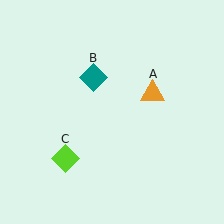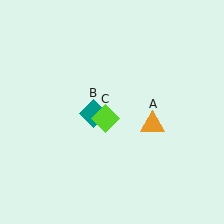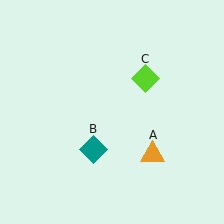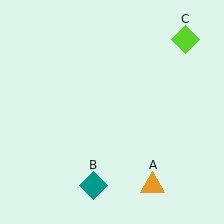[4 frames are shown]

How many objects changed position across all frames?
3 objects changed position: orange triangle (object A), teal diamond (object B), lime diamond (object C).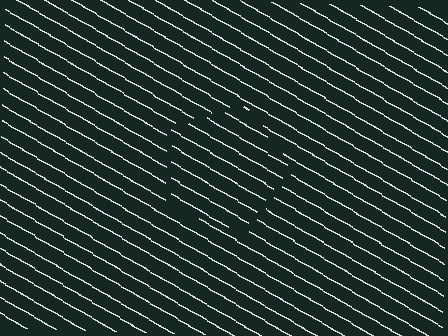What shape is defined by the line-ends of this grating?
An illusory pentagon. The interior of the shape contains the same grating, shifted by half a period — the contour is defined by the phase discontinuity where line-ends from the inner and outer gratings abut.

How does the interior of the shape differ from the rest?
The interior of the shape contains the same grating, shifted by half a period — the contour is defined by the phase discontinuity where line-ends from the inner and outer gratings abut.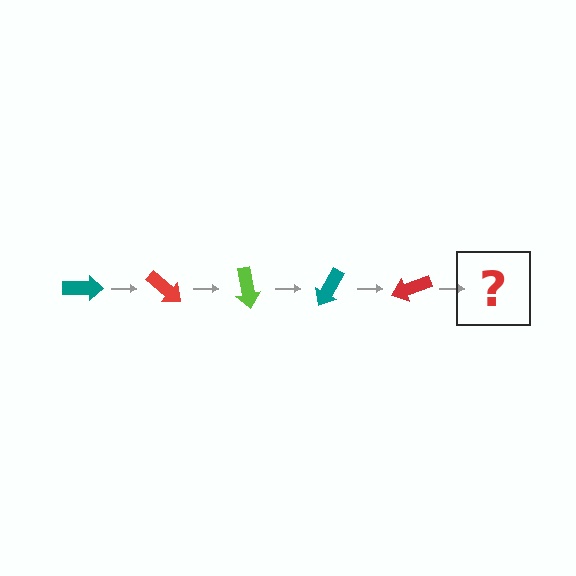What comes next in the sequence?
The next element should be a lime arrow, rotated 200 degrees from the start.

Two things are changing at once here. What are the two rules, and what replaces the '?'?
The two rules are that it rotates 40 degrees each step and the color cycles through teal, red, and lime. The '?' should be a lime arrow, rotated 200 degrees from the start.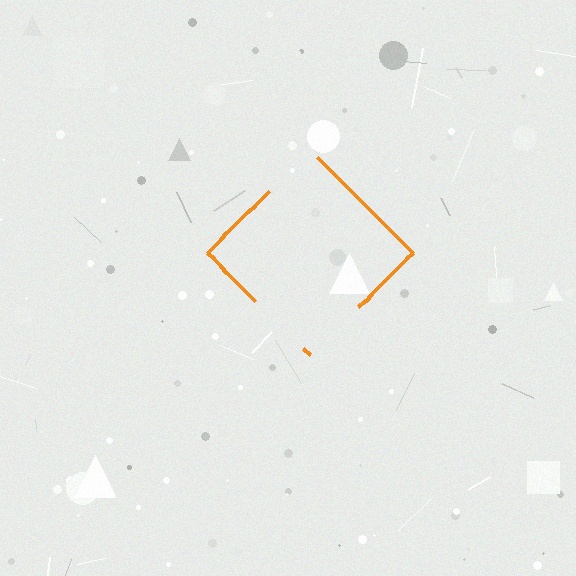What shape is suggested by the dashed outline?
The dashed outline suggests a diamond.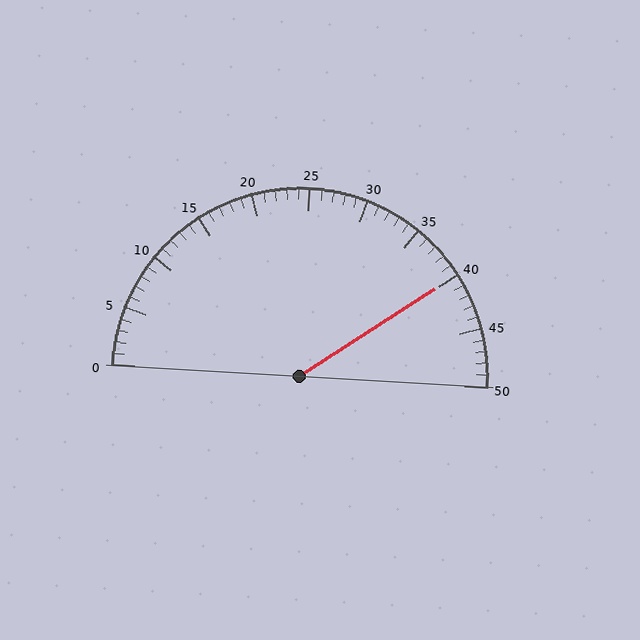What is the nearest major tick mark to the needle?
The nearest major tick mark is 40.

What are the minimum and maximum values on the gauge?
The gauge ranges from 0 to 50.